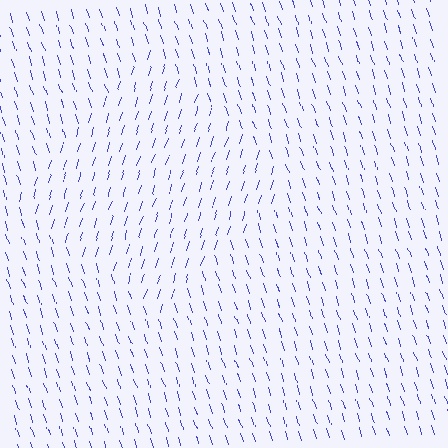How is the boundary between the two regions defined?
The boundary is defined purely by a change in line orientation (approximately 36 degrees difference). All lines are the same color and thickness.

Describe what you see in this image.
The image is filled with small blue line segments. A diamond region in the image has lines oriented differently from the surrounding lines, creating a visible texture boundary.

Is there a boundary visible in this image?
Yes, there is a texture boundary formed by a change in line orientation.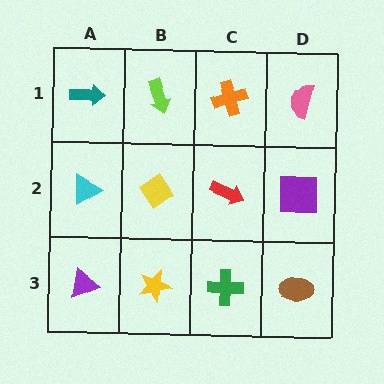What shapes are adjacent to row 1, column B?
A yellow diamond (row 2, column B), a teal arrow (row 1, column A), an orange cross (row 1, column C).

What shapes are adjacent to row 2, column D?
A pink semicircle (row 1, column D), a brown ellipse (row 3, column D), a red arrow (row 2, column C).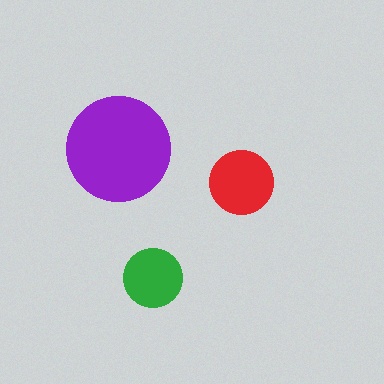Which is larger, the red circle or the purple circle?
The purple one.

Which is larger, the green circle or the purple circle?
The purple one.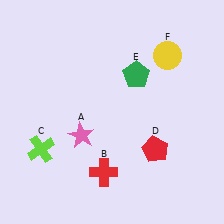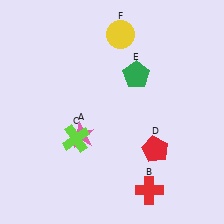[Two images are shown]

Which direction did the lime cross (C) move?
The lime cross (C) moved right.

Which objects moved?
The objects that moved are: the red cross (B), the lime cross (C), the yellow circle (F).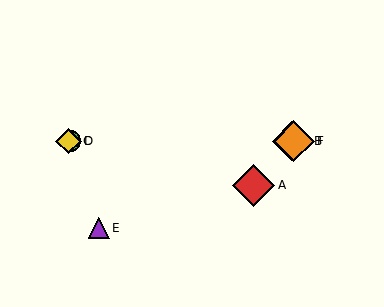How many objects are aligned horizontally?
4 objects (B, C, D, F) are aligned horizontally.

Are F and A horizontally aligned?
No, F is at y≈141 and A is at y≈185.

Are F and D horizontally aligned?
Yes, both are at y≈141.